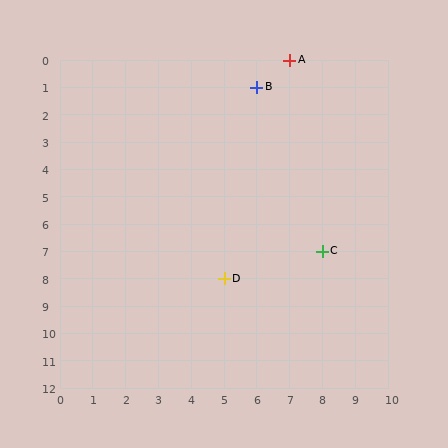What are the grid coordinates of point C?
Point C is at grid coordinates (8, 7).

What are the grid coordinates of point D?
Point D is at grid coordinates (5, 8).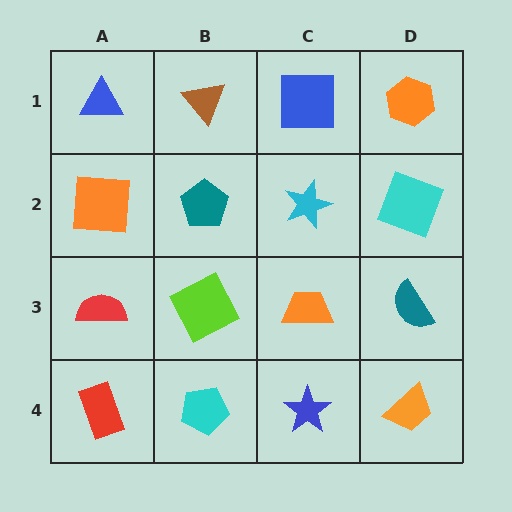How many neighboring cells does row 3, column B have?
4.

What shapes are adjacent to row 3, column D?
A cyan square (row 2, column D), an orange trapezoid (row 4, column D), an orange trapezoid (row 3, column C).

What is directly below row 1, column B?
A teal pentagon.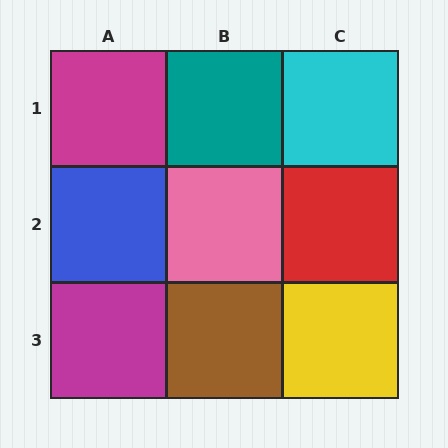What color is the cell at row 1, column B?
Teal.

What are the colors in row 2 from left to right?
Blue, pink, red.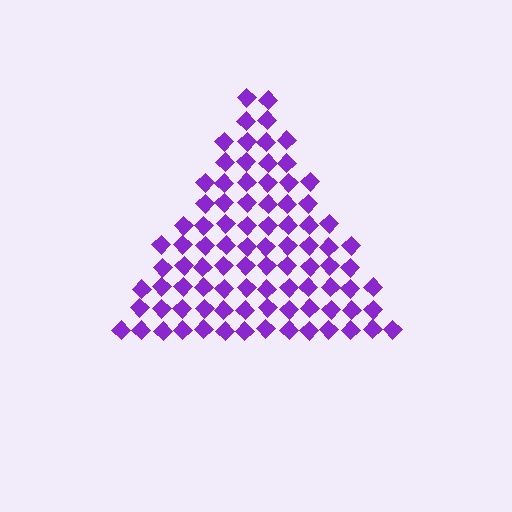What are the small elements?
The small elements are diamonds.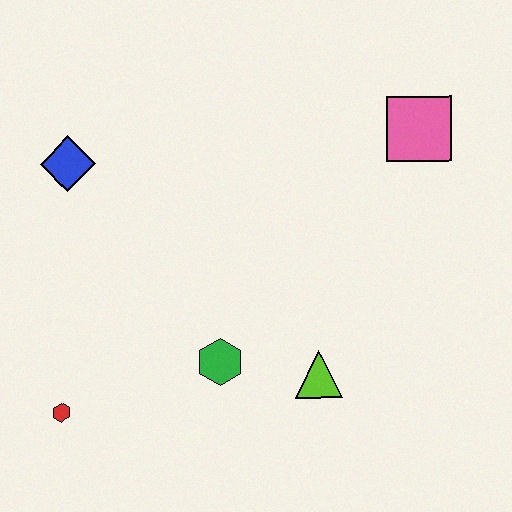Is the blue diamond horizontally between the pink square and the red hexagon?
Yes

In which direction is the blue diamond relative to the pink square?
The blue diamond is to the left of the pink square.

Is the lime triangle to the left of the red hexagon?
No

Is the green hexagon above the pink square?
No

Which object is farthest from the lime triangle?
The blue diamond is farthest from the lime triangle.